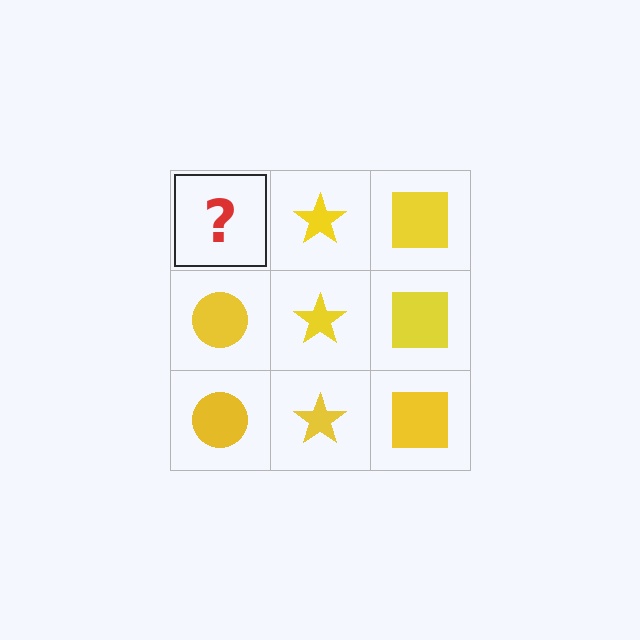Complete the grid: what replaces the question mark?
The question mark should be replaced with a yellow circle.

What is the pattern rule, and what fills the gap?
The rule is that each column has a consistent shape. The gap should be filled with a yellow circle.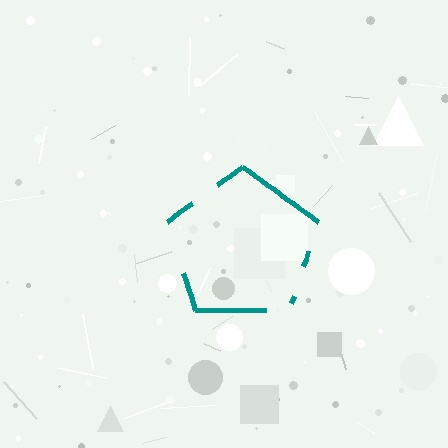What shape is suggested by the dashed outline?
The dashed outline suggests a pentagon.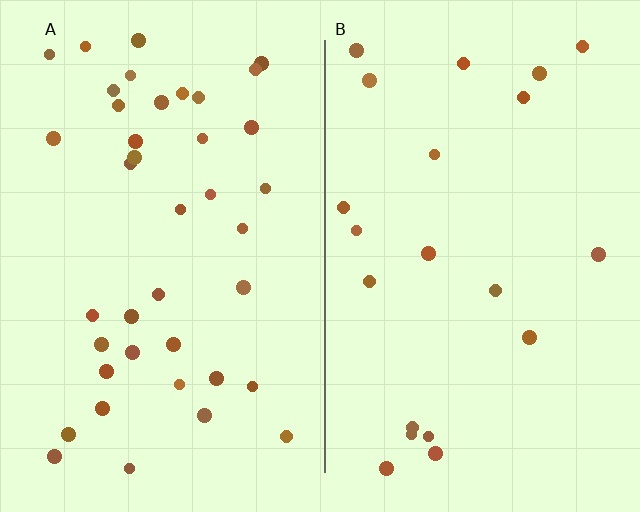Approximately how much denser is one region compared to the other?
Approximately 1.9× — region A over region B.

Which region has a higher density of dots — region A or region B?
A (the left).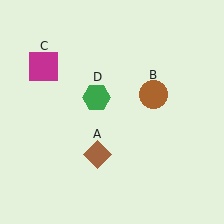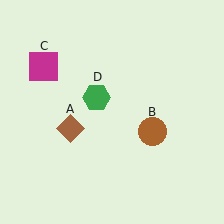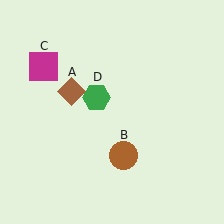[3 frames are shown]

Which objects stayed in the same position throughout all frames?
Magenta square (object C) and green hexagon (object D) remained stationary.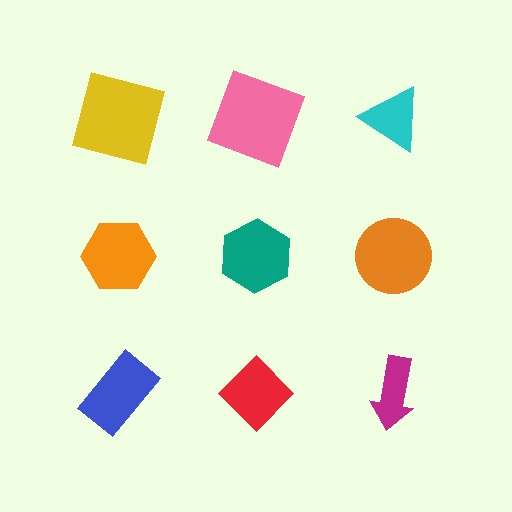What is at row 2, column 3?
An orange circle.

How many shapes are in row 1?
3 shapes.